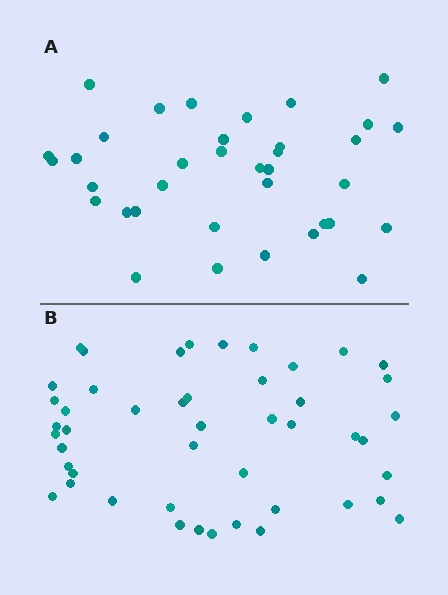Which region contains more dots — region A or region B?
Region B (the bottom region) has more dots.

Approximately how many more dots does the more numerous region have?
Region B has roughly 12 or so more dots than region A.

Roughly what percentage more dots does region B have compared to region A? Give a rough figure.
About 30% more.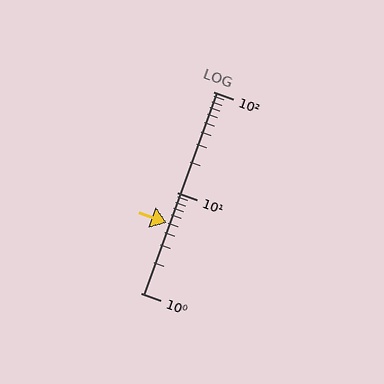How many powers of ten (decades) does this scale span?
The scale spans 2 decades, from 1 to 100.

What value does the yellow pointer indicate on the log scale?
The pointer indicates approximately 5.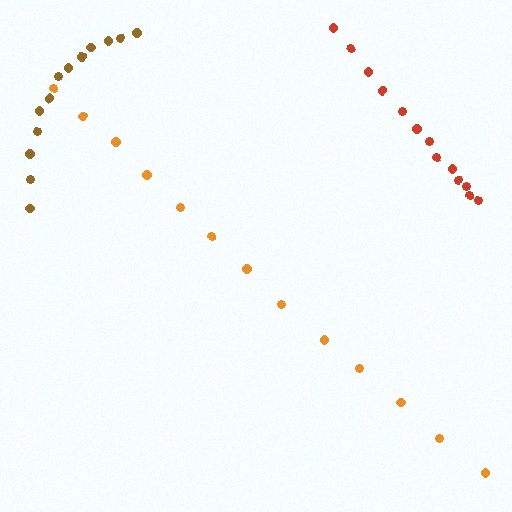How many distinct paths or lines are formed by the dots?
There are 3 distinct paths.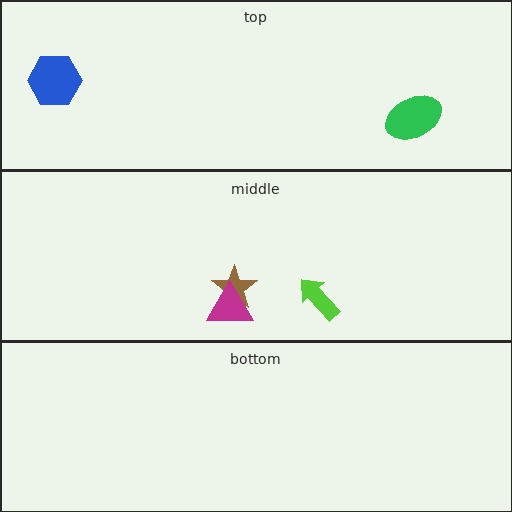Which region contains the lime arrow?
The middle region.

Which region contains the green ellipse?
The top region.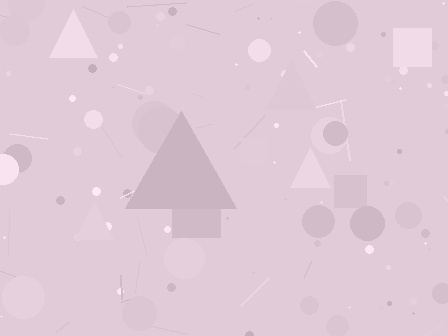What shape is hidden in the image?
A triangle is hidden in the image.